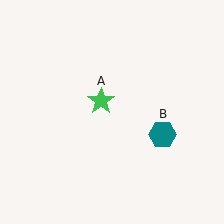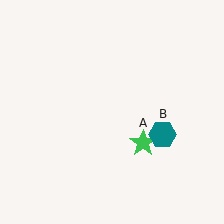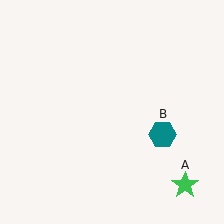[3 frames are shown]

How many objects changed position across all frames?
1 object changed position: green star (object A).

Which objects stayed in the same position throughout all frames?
Teal hexagon (object B) remained stationary.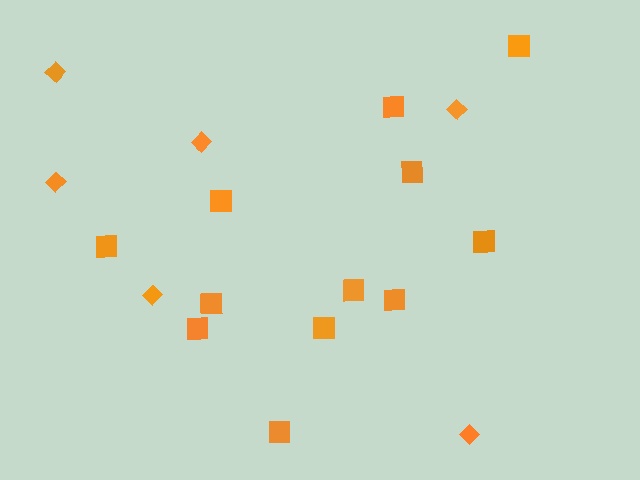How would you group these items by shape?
There are 2 groups: one group of squares (12) and one group of diamonds (6).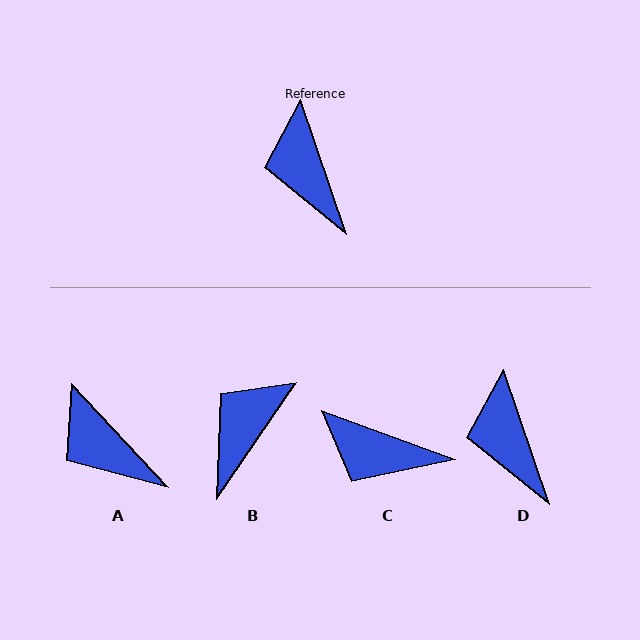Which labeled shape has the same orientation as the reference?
D.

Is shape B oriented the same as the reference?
No, it is off by about 53 degrees.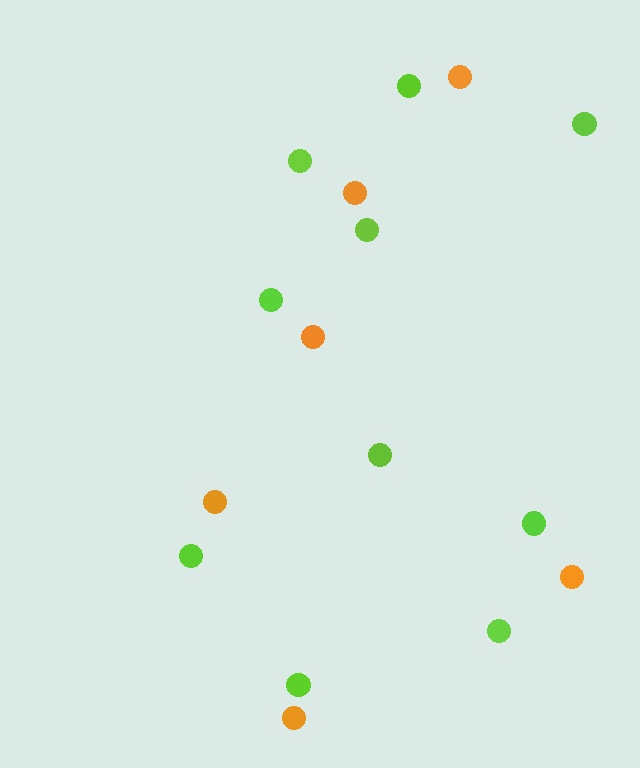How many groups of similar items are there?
There are 2 groups: one group of lime circles (10) and one group of orange circles (6).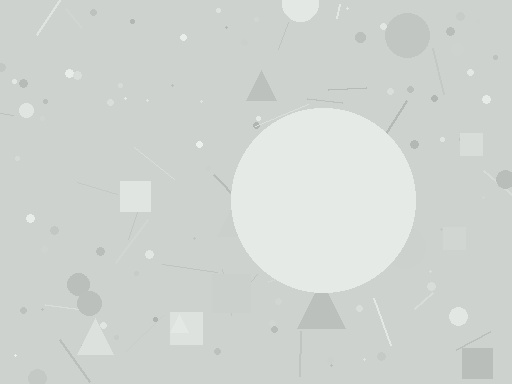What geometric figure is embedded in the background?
A circle is embedded in the background.